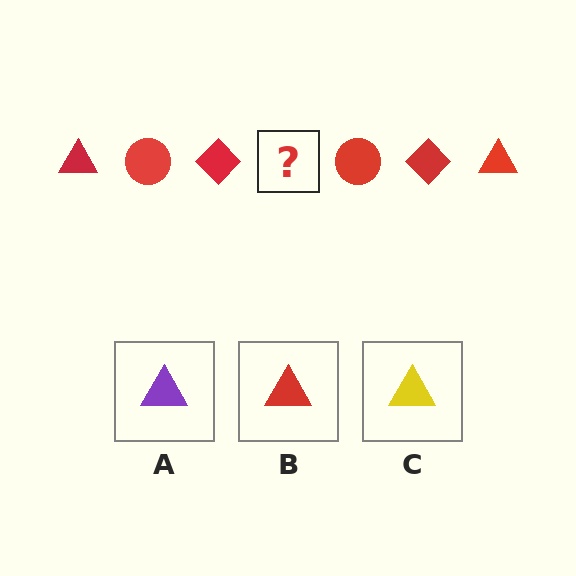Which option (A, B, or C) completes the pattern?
B.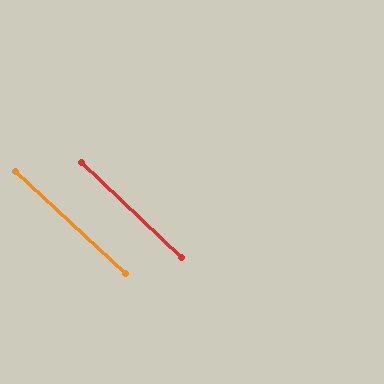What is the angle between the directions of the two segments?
Approximately 0 degrees.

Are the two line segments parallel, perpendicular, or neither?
Parallel — their directions differ by only 0.4°.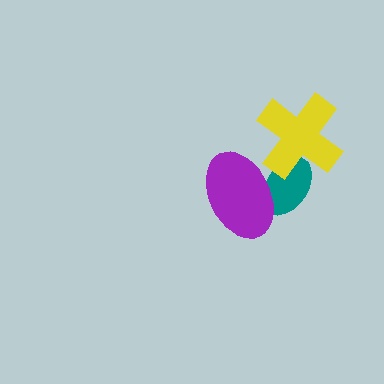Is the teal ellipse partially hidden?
Yes, it is partially covered by another shape.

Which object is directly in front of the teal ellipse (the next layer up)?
The purple ellipse is directly in front of the teal ellipse.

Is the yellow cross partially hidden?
No, no other shape covers it.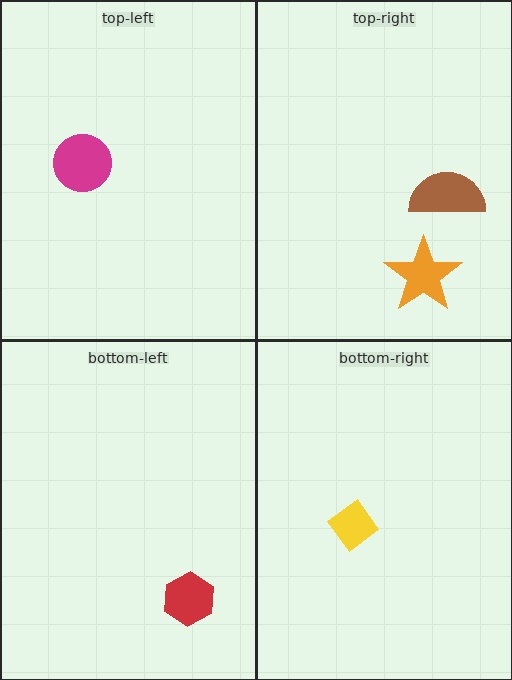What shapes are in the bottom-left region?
The red hexagon.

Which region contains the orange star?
The top-right region.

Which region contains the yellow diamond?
The bottom-right region.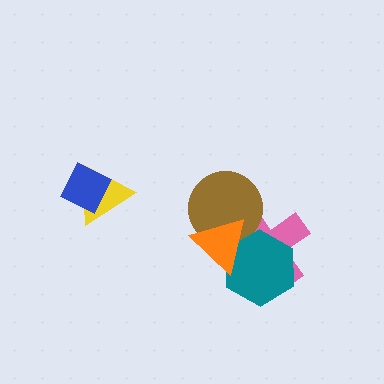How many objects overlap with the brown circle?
2 objects overlap with the brown circle.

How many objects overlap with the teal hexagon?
2 objects overlap with the teal hexagon.